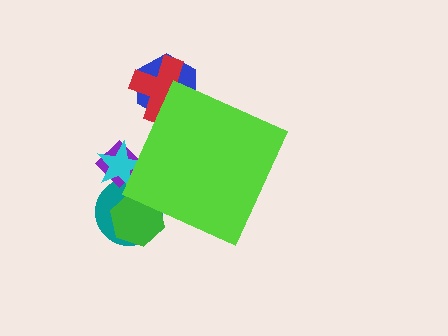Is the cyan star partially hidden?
Yes, the cyan star is partially hidden behind the lime diamond.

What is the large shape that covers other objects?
A lime diamond.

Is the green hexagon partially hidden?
Yes, the green hexagon is partially hidden behind the lime diamond.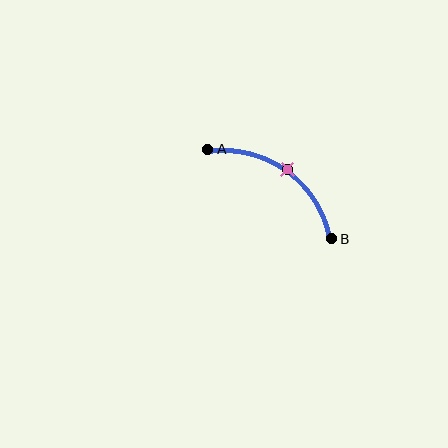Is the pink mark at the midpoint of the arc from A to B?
Yes. The pink mark lies on the arc at equal arc-length from both A and B — it is the arc midpoint.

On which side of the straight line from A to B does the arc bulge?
The arc bulges above and to the right of the straight line connecting A and B.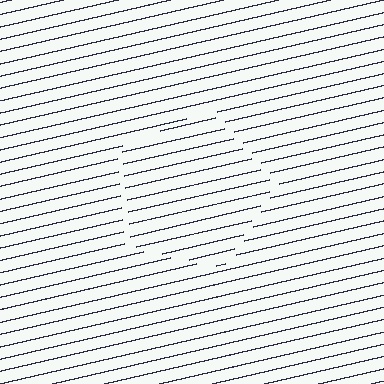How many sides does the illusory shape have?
5 sides — the line-ends trace a pentagon.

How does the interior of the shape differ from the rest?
The interior of the shape contains the same grating, shifted by half a period — the contour is defined by the phase discontinuity where line-ends from the inner and outer gratings abut.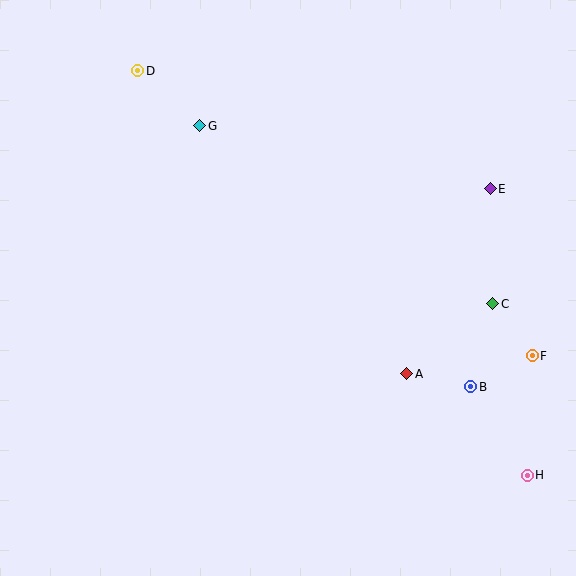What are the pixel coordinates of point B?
Point B is at (471, 387).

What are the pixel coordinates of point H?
Point H is at (527, 475).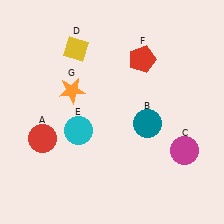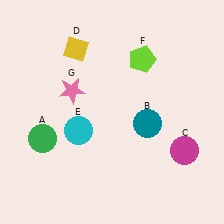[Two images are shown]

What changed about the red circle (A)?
In Image 1, A is red. In Image 2, it changed to green.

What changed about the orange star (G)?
In Image 1, G is orange. In Image 2, it changed to pink.